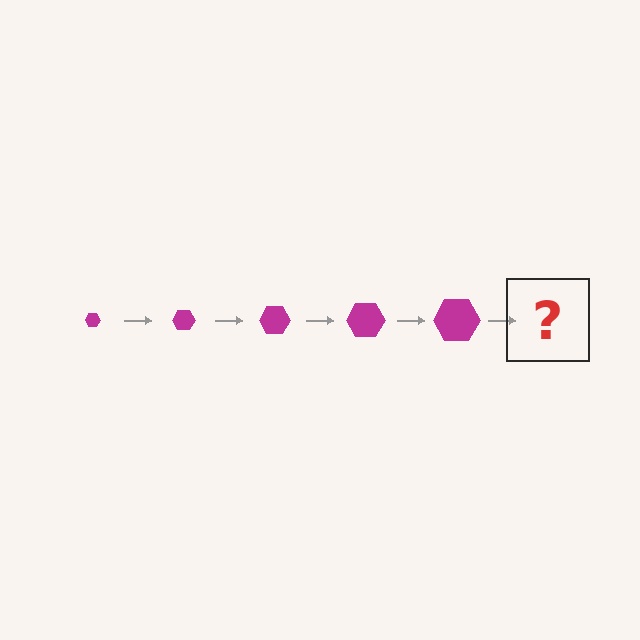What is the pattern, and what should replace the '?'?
The pattern is that the hexagon gets progressively larger each step. The '?' should be a magenta hexagon, larger than the previous one.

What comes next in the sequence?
The next element should be a magenta hexagon, larger than the previous one.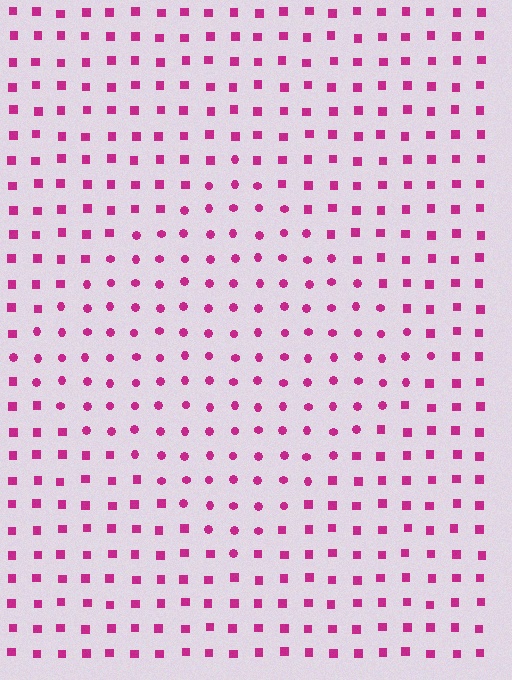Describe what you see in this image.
The image is filled with small magenta elements arranged in a uniform grid. A diamond-shaped region contains circles, while the surrounding area contains squares. The boundary is defined purely by the change in element shape.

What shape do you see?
I see a diamond.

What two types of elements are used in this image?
The image uses circles inside the diamond region and squares outside it.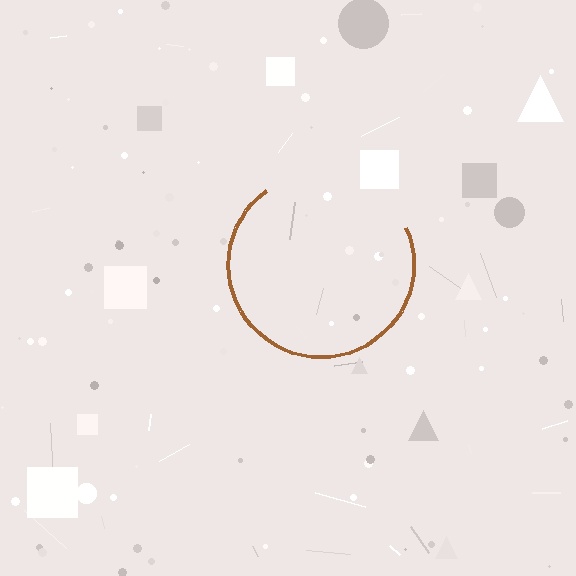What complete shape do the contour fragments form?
The contour fragments form a circle.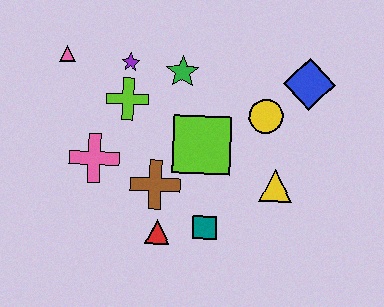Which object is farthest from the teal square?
The pink triangle is farthest from the teal square.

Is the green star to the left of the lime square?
Yes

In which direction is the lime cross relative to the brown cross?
The lime cross is above the brown cross.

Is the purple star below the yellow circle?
No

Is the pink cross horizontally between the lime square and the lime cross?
No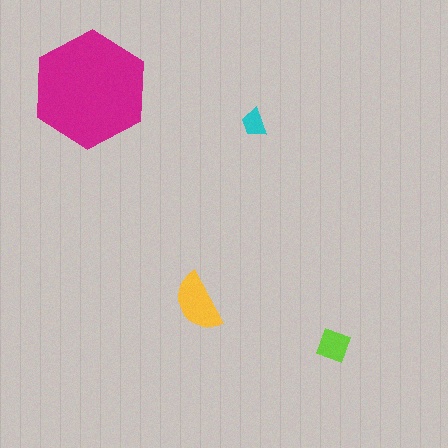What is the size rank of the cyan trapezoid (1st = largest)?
4th.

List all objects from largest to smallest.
The magenta hexagon, the yellow semicircle, the lime square, the cyan trapezoid.